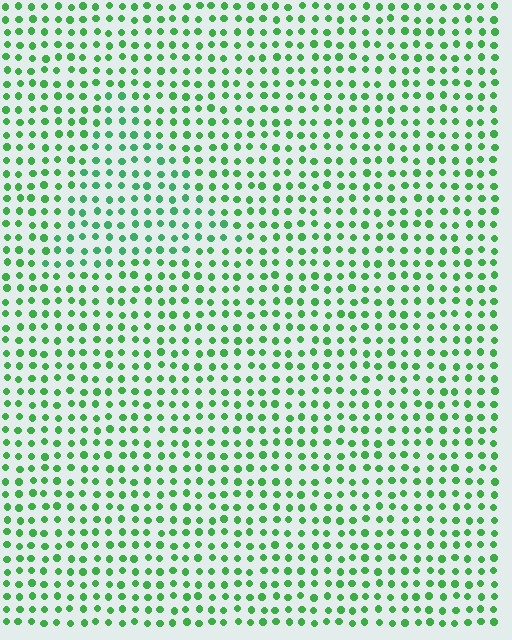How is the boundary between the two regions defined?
The boundary is defined purely by a slight shift in hue (about 18 degrees). Spacing, size, and orientation are identical on both sides.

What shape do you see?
I see a triangle.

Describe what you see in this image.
The image is filled with small green elements in a uniform arrangement. A triangle-shaped region is visible where the elements are tinted to a slightly different hue, forming a subtle color boundary.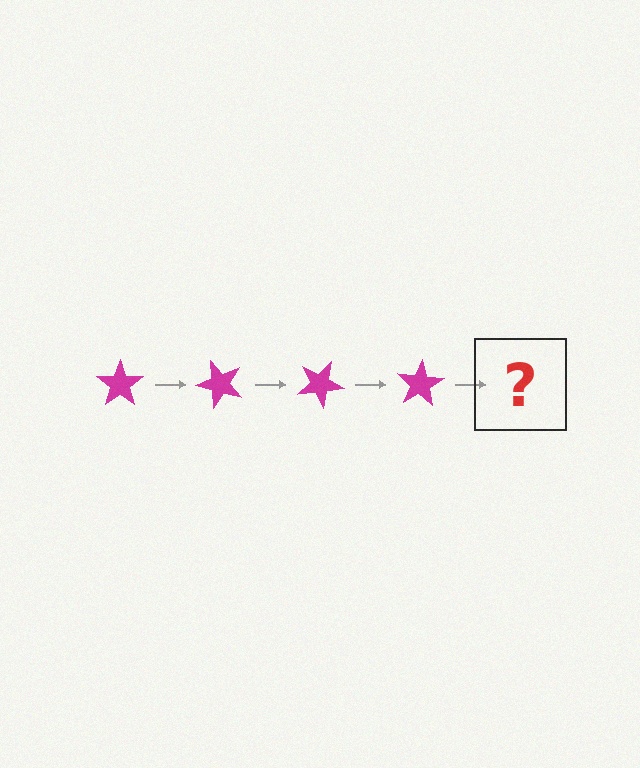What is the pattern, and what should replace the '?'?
The pattern is that the star rotates 50 degrees each step. The '?' should be a magenta star rotated 200 degrees.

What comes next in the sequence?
The next element should be a magenta star rotated 200 degrees.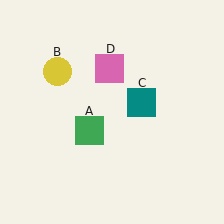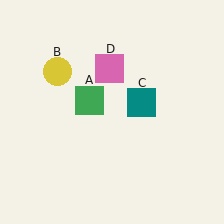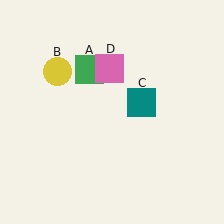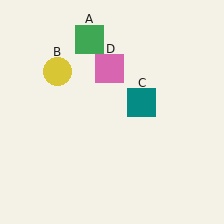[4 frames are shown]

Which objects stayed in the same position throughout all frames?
Yellow circle (object B) and teal square (object C) and pink square (object D) remained stationary.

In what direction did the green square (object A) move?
The green square (object A) moved up.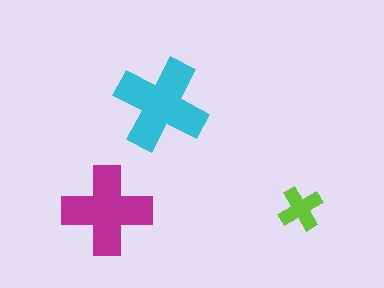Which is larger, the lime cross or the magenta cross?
The magenta one.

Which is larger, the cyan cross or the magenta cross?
The cyan one.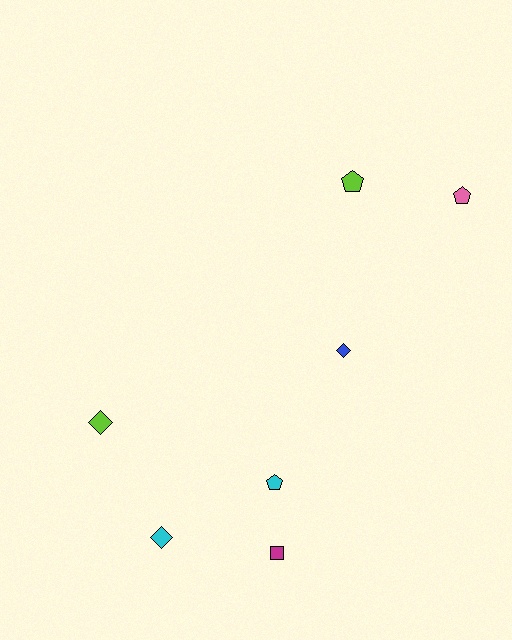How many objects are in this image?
There are 7 objects.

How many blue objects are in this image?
There is 1 blue object.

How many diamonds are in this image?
There are 3 diamonds.